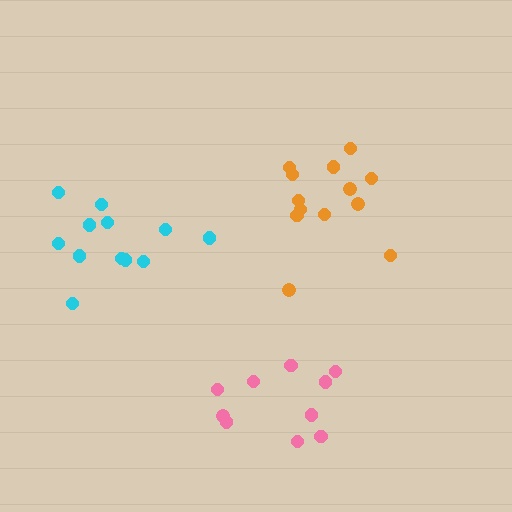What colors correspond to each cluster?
The clusters are colored: cyan, orange, pink.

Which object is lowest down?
The pink cluster is bottommost.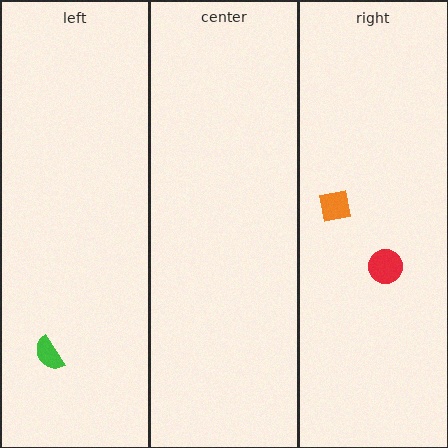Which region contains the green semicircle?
The left region.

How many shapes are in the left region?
1.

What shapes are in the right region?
The orange square, the red circle.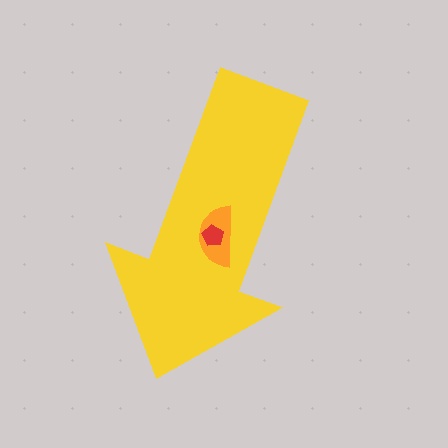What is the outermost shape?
The yellow arrow.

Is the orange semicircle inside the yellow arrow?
Yes.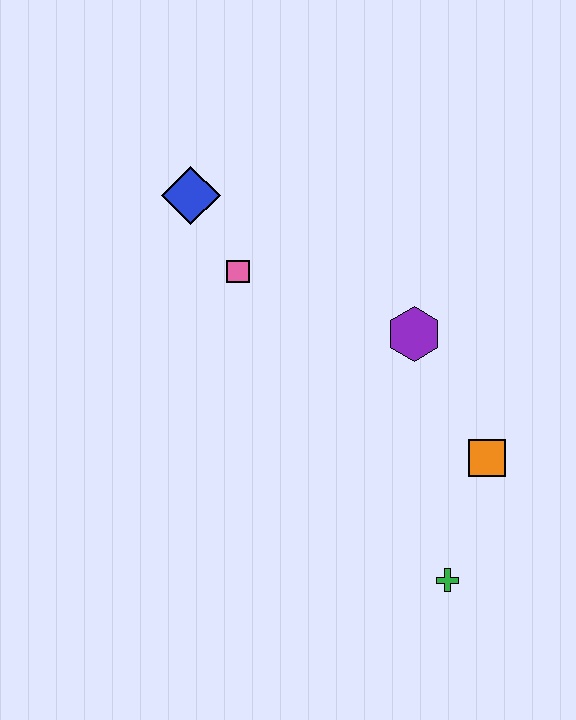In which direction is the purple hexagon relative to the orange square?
The purple hexagon is above the orange square.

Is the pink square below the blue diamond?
Yes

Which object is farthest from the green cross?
The blue diamond is farthest from the green cross.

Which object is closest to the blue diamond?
The pink square is closest to the blue diamond.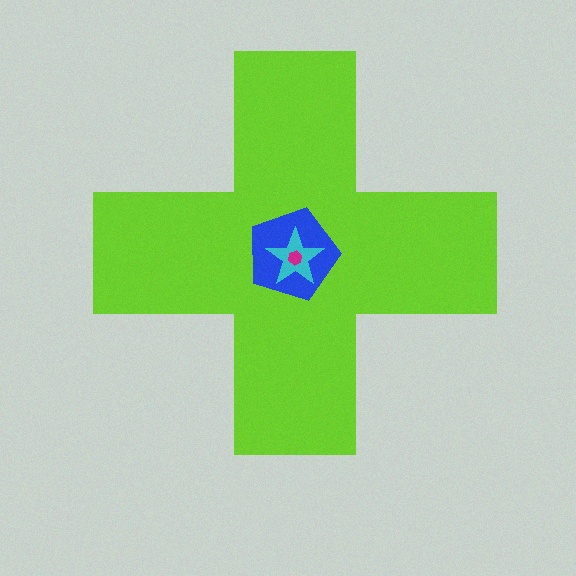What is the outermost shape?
The lime cross.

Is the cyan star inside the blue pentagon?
Yes.